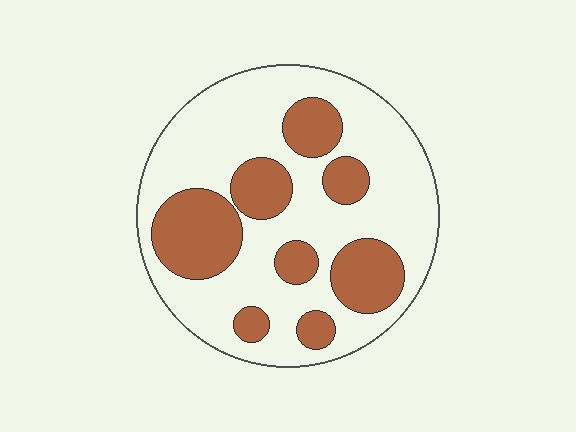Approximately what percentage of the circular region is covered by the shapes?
Approximately 30%.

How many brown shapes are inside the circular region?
8.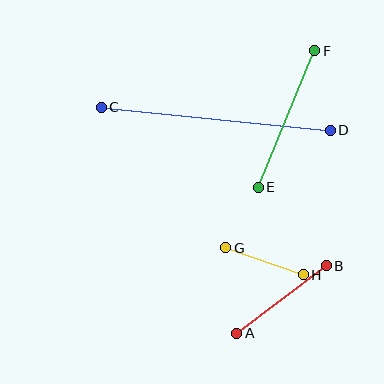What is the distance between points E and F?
The distance is approximately 148 pixels.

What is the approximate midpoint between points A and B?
The midpoint is at approximately (281, 300) pixels.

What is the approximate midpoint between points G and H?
The midpoint is at approximately (265, 261) pixels.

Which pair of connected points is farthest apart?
Points C and D are farthest apart.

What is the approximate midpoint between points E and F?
The midpoint is at approximately (286, 119) pixels.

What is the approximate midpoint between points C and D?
The midpoint is at approximately (216, 119) pixels.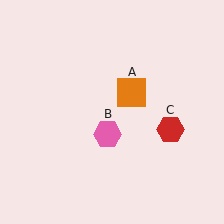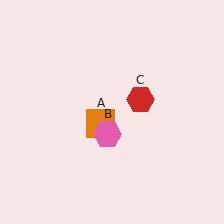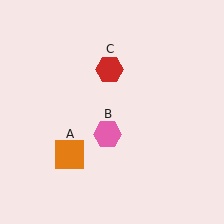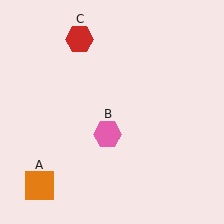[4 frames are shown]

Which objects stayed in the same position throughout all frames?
Pink hexagon (object B) remained stationary.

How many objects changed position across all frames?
2 objects changed position: orange square (object A), red hexagon (object C).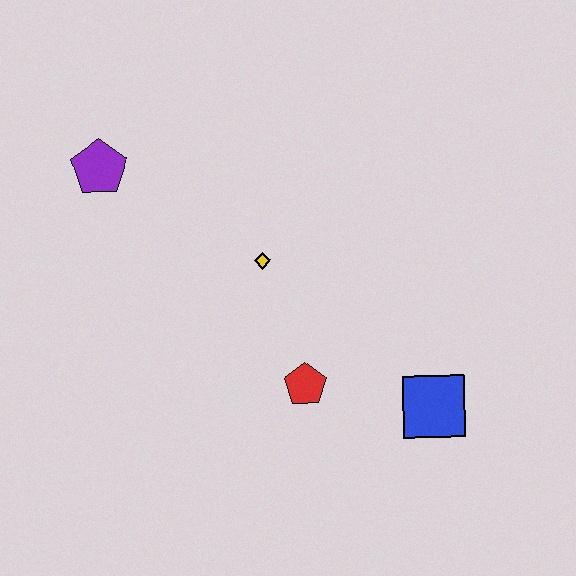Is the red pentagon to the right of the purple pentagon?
Yes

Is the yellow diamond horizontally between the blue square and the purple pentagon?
Yes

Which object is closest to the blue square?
The red pentagon is closest to the blue square.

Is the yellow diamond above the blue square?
Yes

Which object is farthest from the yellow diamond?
The blue square is farthest from the yellow diamond.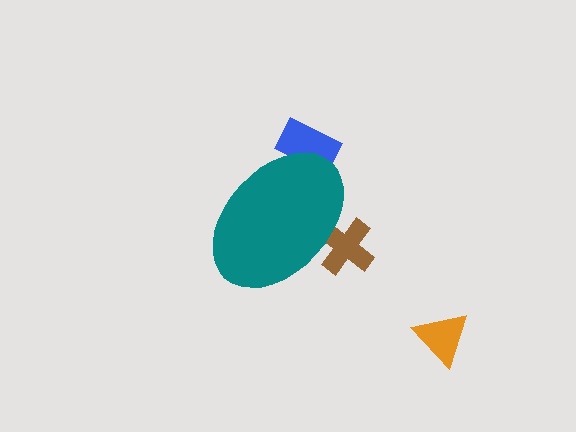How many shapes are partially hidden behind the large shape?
2 shapes are partially hidden.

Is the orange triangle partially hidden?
No, the orange triangle is fully visible.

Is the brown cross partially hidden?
Yes, the brown cross is partially hidden behind the teal ellipse.